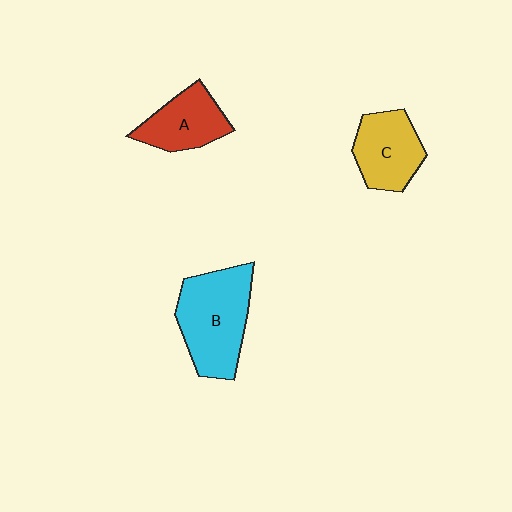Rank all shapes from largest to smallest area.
From largest to smallest: B (cyan), C (yellow), A (red).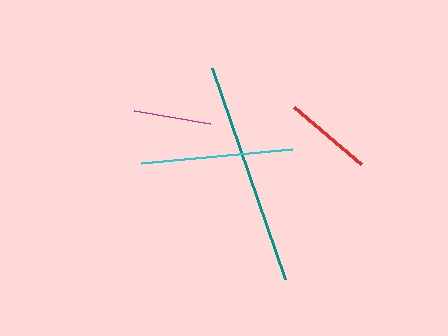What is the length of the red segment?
The red segment is approximately 88 pixels long.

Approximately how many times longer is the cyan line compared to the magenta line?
The cyan line is approximately 2.0 times the length of the magenta line.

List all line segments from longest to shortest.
From longest to shortest: teal, cyan, red, magenta.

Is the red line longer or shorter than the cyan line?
The cyan line is longer than the red line.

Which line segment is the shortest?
The magenta line is the shortest at approximately 78 pixels.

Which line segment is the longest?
The teal line is the longest at approximately 223 pixels.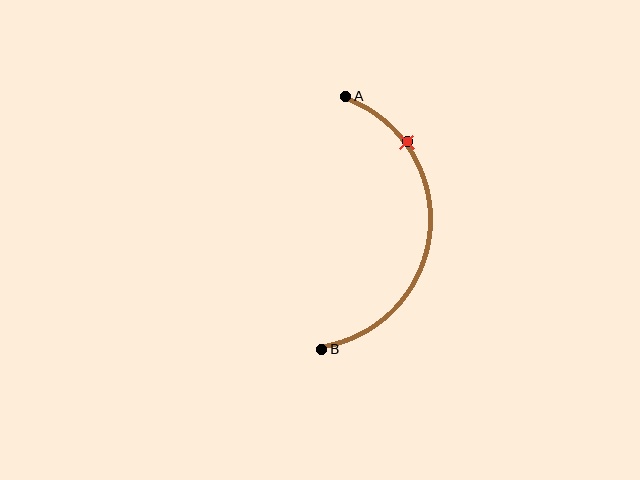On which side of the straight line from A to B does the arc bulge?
The arc bulges to the right of the straight line connecting A and B.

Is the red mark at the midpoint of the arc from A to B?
No. The red mark lies on the arc but is closer to endpoint A. The arc midpoint would be at the point on the curve equidistant along the arc from both A and B.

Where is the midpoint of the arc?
The arc midpoint is the point on the curve farthest from the straight line joining A and B. It sits to the right of that line.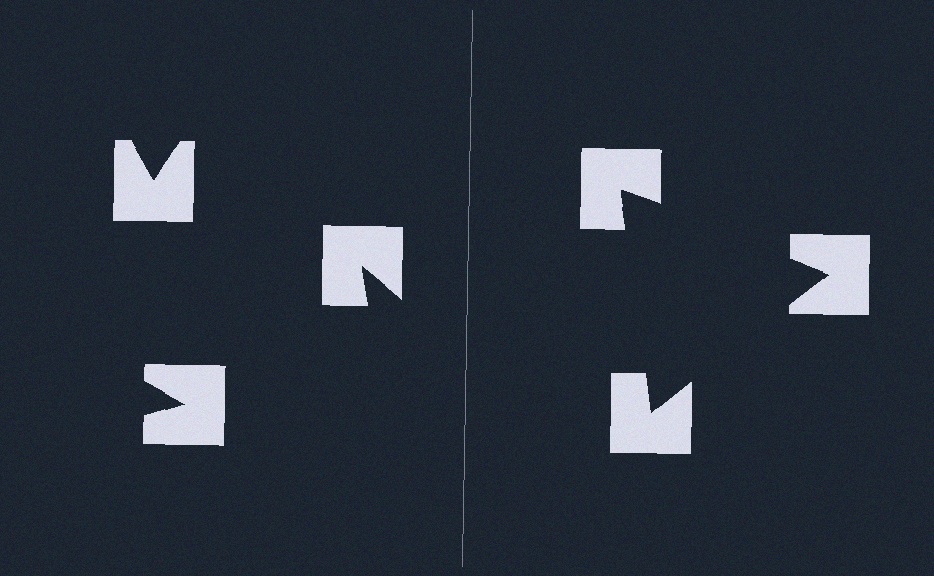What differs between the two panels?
The notched squares are positioned identically on both sides; only the wedge orientations differ. On the right they align to a triangle; on the left they are misaligned.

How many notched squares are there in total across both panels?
6 — 3 on each side.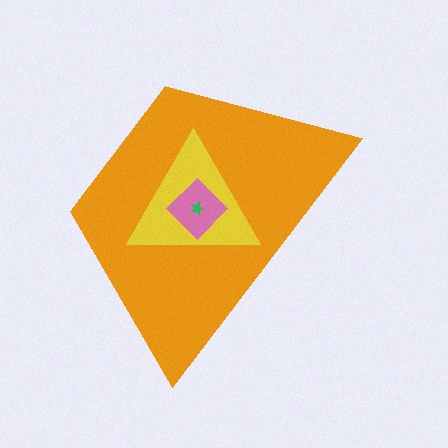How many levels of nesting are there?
4.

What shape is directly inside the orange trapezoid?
The yellow triangle.